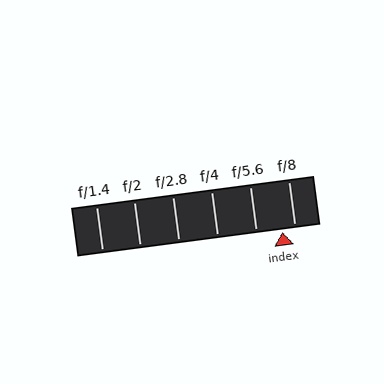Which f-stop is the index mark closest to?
The index mark is closest to f/8.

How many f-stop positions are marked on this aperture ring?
There are 6 f-stop positions marked.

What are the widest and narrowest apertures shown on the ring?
The widest aperture shown is f/1.4 and the narrowest is f/8.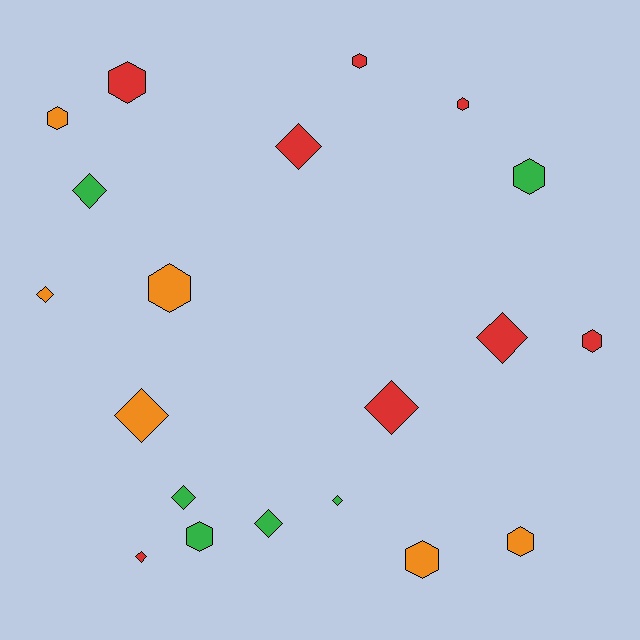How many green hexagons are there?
There are 2 green hexagons.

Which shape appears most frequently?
Diamond, with 10 objects.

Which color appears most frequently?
Red, with 8 objects.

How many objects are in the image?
There are 20 objects.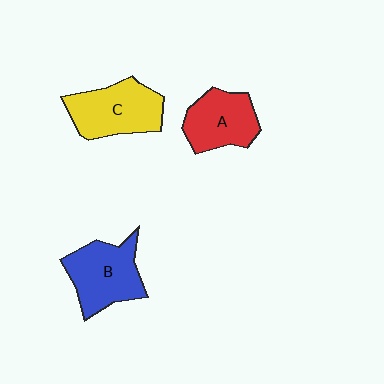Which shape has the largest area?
Shape C (yellow).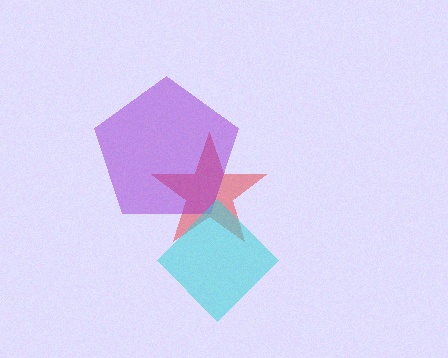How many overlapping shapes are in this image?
There are 3 overlapping shapes in the image.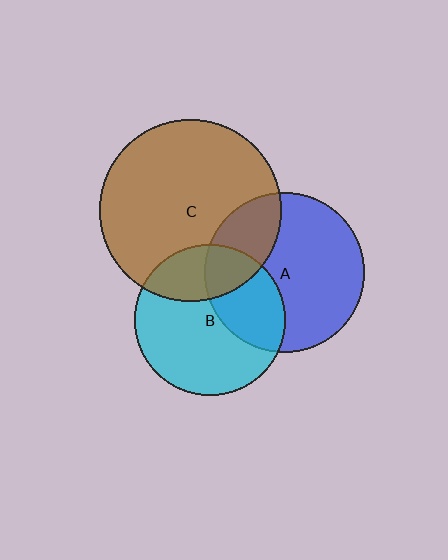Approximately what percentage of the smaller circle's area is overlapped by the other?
Approximately 25%.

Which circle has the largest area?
Circle C (brown).